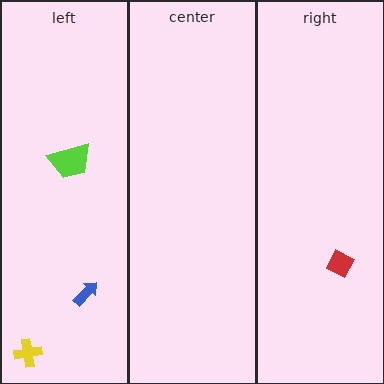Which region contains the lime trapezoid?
The left region.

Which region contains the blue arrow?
The left region.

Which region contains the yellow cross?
The left region.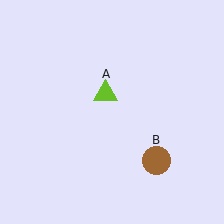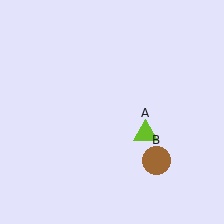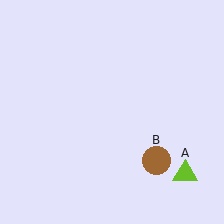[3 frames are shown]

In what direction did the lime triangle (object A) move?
The lime triangle (object A) moved down and to the right.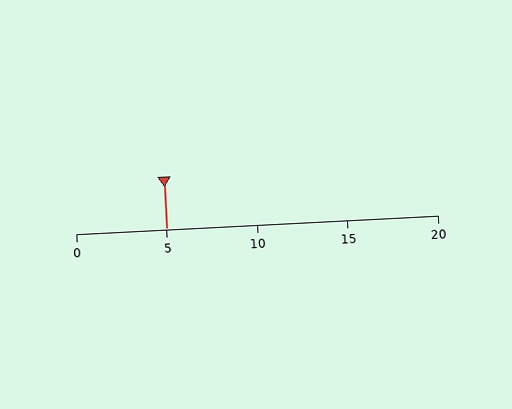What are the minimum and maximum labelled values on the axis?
The axis runs from 0 to 20.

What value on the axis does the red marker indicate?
The marker indicates approximately 5.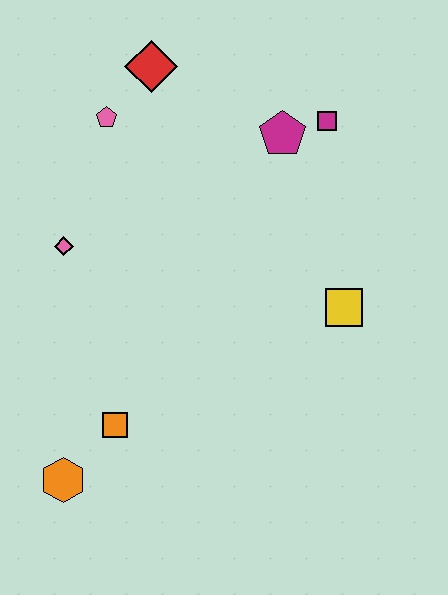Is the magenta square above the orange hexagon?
Yes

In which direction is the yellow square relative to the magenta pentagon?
The yellow square is below the magenta pentagon.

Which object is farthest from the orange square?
The magenta square is farthest from the orange square.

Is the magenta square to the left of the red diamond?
No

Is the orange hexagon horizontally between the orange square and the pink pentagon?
No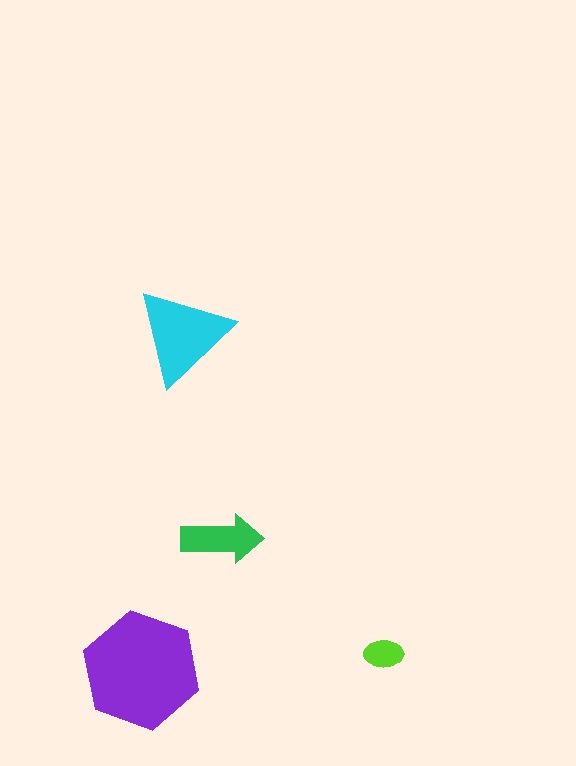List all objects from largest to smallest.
The purple hexagon, the cyan triangle, the green arrow, the lime ellipse.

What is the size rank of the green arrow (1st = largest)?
3rd.